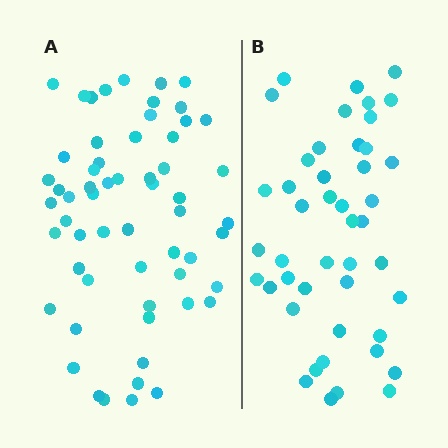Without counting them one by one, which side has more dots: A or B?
Region A (the left region) has more dots.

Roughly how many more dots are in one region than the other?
Region A has approximately 15 more dots than region B.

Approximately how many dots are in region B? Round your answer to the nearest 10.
About 40 dots. (The exact count is 45, which rounds to 40.)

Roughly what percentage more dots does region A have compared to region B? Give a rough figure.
About 30% more.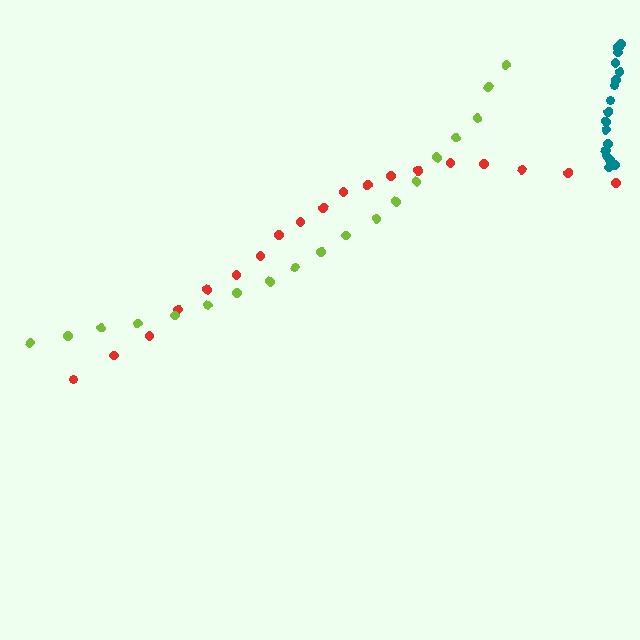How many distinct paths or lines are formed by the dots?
There are 3 distinct paths.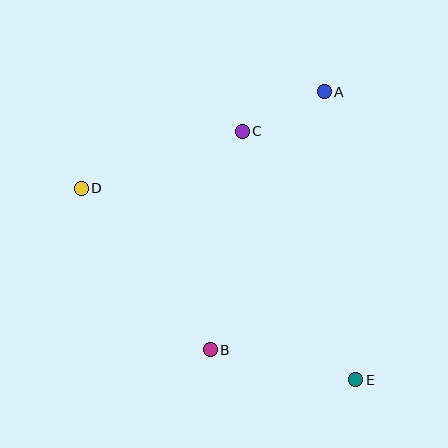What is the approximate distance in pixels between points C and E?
The distance between C and E is approximately 273 pixels.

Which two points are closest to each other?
Points A and C are closest to each other.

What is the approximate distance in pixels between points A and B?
The distance between A and B is approximately 282 pixels.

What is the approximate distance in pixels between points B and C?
The distance between B and C is approximately 220 pixels.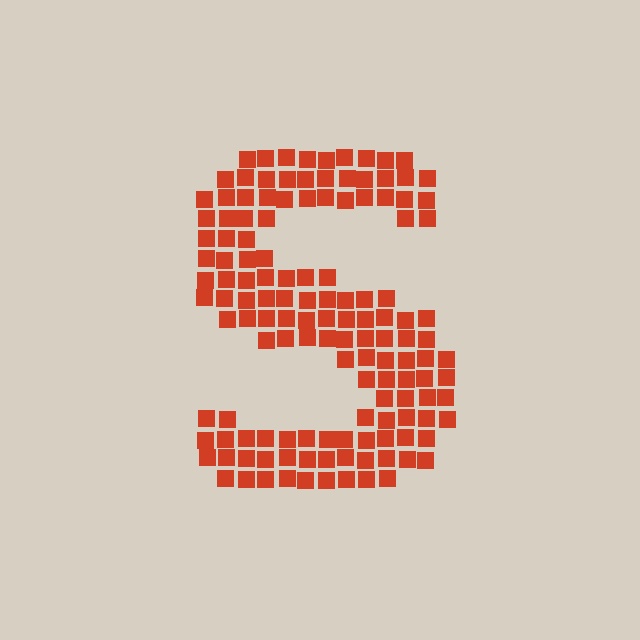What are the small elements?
The small elements are squares.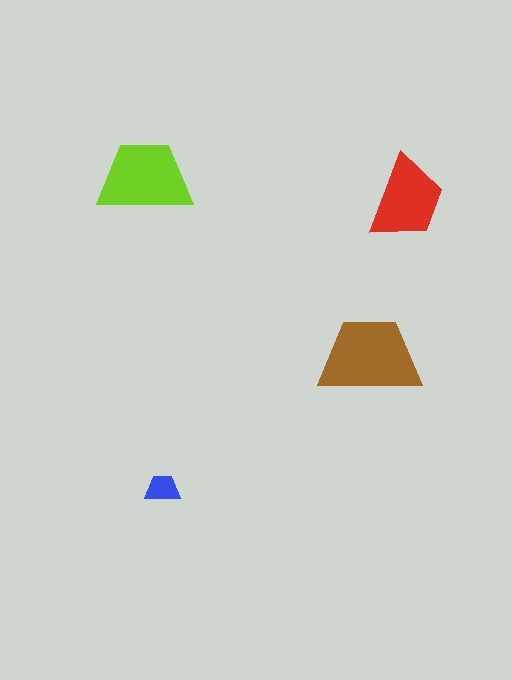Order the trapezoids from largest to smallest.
the brown one, the lime one, the red one, the blue one.